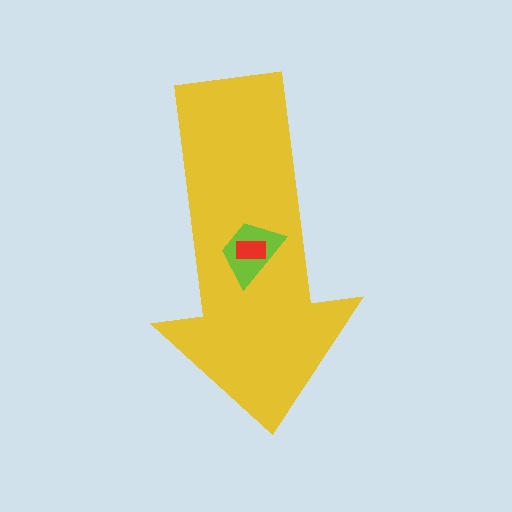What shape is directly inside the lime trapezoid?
The red rectangle.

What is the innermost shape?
The red rectangle.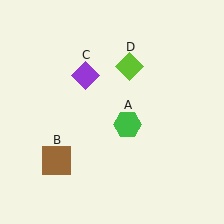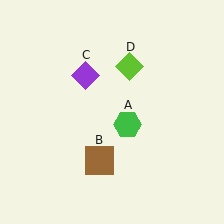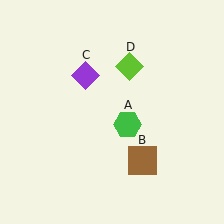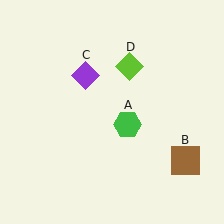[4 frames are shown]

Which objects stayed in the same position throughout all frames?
Green hexagon (object A) and purple diamond (object C) and lime diamond (object D) remained stationary.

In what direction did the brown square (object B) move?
The brown square (object B) moved right.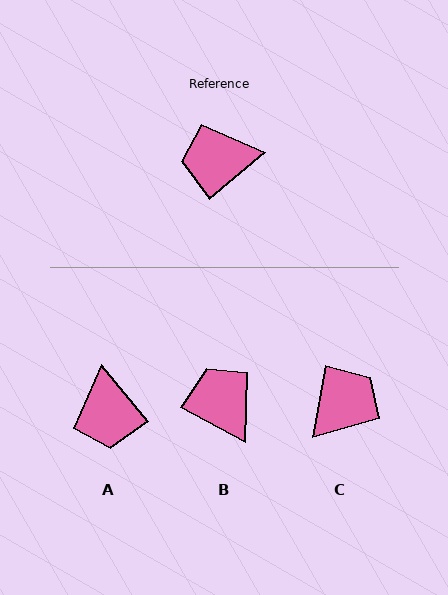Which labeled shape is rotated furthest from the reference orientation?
C, about 140 degrees away.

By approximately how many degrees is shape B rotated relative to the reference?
Approximately 68 degrees clockwise.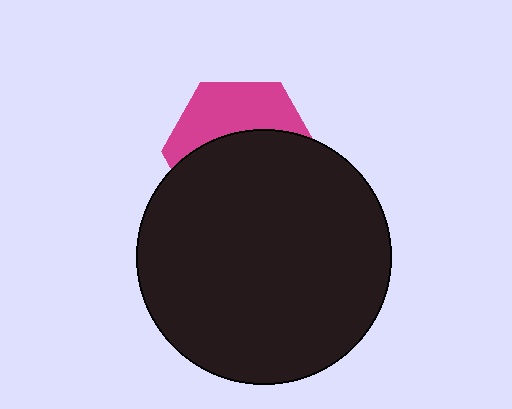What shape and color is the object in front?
The object in front is a black circle.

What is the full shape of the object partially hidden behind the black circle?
The partially hidden object is a magenta hexagon.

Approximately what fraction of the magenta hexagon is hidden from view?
Roughly 61% of the magenta hexagon is hidden behind the black circle.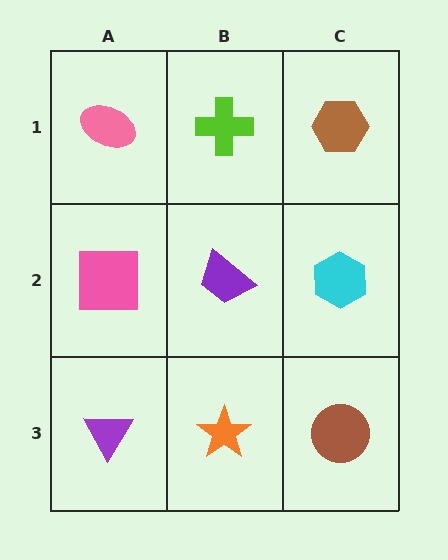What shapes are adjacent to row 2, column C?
A brown hexagon (row 1, column C), a brown circle (row 3, column C), a purple trapezoid (row 2, column B).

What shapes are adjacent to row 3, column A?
A pink square (row 2, column A), an orange star (row 3, column B).